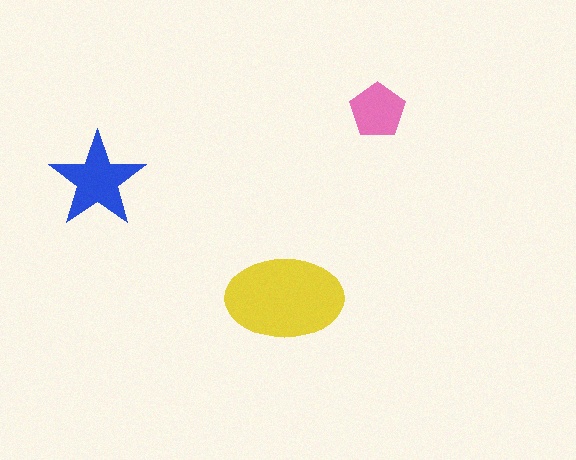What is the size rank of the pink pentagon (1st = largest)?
3rd.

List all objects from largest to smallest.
The yellow ellipse, the blue star, the pink pentagon.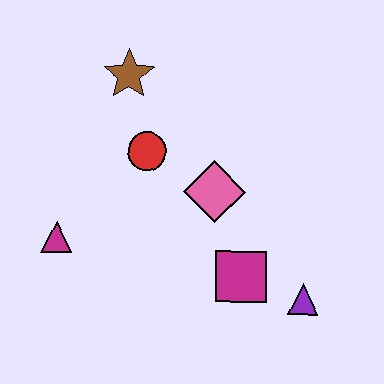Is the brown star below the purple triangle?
No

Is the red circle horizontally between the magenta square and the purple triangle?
No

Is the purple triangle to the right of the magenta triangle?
Yes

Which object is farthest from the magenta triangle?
The purple triangle is farthest from the magenta triangle.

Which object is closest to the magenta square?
The purple triangle is closest to the magenta square.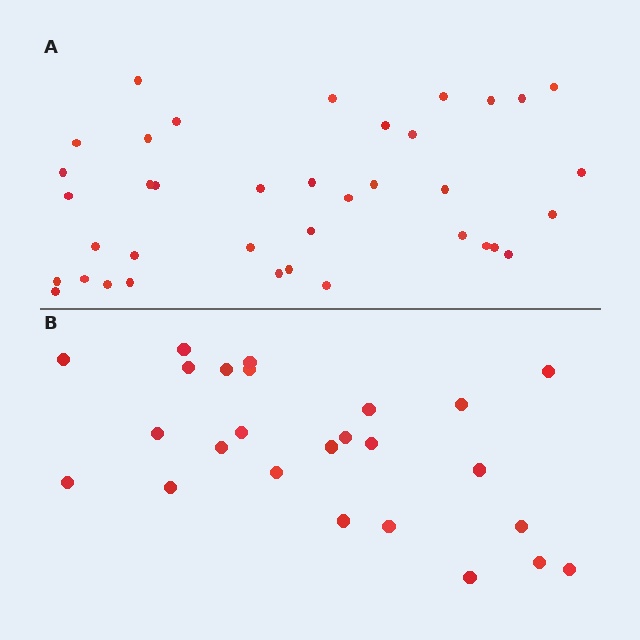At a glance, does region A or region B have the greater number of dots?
Region A (the top region) has more dots.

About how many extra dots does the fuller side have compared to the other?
Region A has approximately 15 more dots than region B.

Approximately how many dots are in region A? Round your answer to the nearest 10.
About 40 dots. (The exact count is 38, which rounds to 40.)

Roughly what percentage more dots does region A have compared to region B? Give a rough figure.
About 50% more.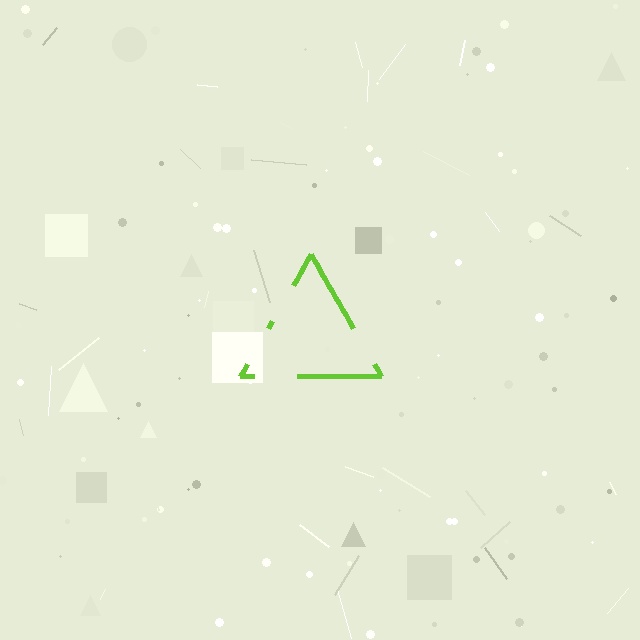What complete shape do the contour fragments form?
The contour fragments form a triangle.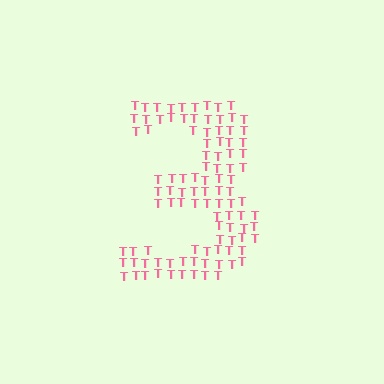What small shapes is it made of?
It is made of small letter T's.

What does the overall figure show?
The overall figure shows the digit 3.